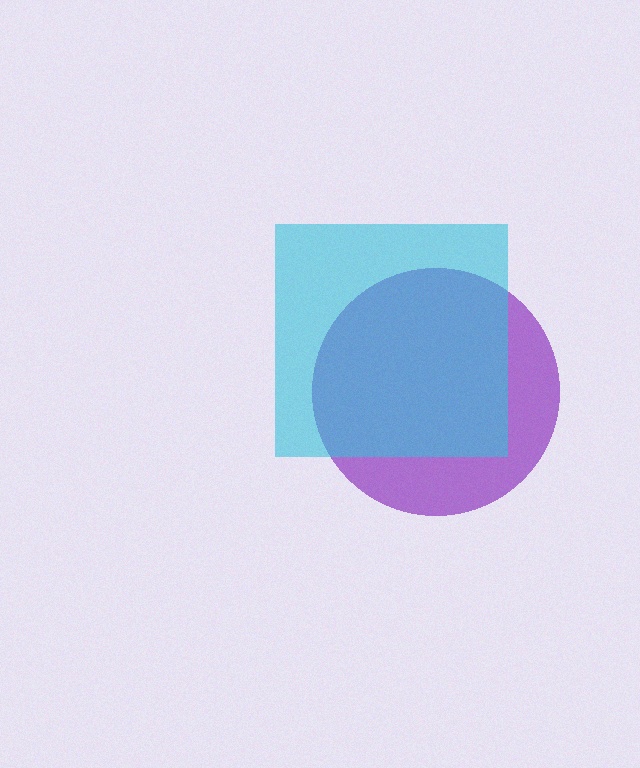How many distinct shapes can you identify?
There are 2 distinct shapes: a purple circle, a cyan square.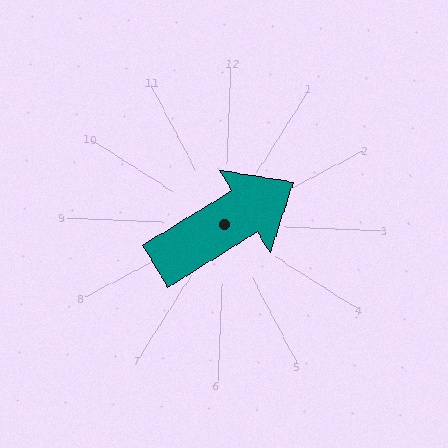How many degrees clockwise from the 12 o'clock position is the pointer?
Approximately 56 degrees.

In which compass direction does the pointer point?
Northeast.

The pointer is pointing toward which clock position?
Roughly 2 o'clock.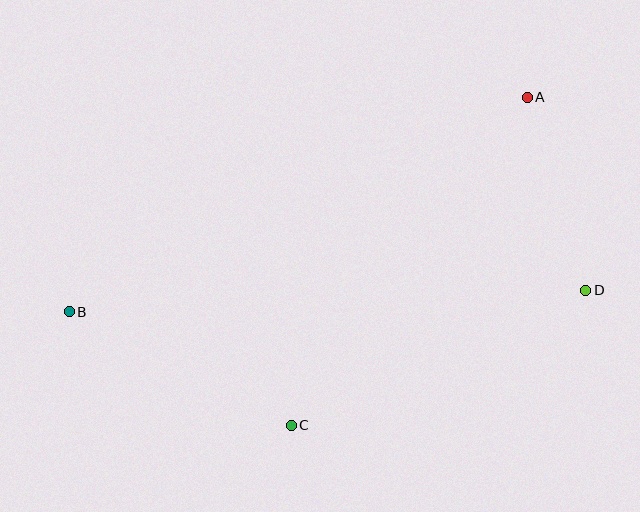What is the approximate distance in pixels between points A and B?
The distance between A and B is approximately 506 pixels.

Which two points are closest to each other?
Points A and D are closest to each other.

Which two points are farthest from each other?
Points B and D are farthest from each other.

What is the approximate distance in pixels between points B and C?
The distance between B and C is approximately 249 pixels.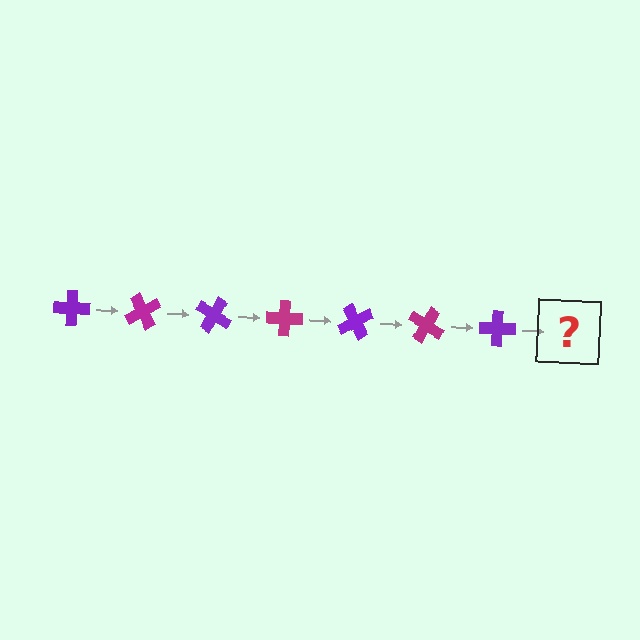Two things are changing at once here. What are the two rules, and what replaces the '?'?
The two rules are that it rotates 60 degrees each step and the color cycles through purple and magenta. The '?' should be a magenta cross, rotated 420 degrees from the start.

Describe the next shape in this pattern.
It should be a magenta cross, rotated 420 degrees from the start.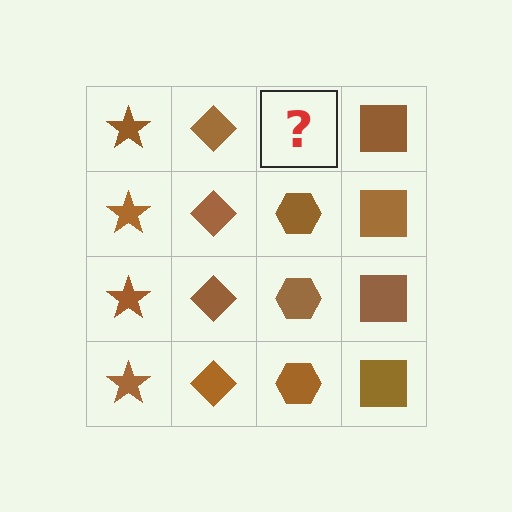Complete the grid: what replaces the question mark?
The question mark should be replaced with a brown hexagon.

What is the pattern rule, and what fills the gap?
The rule is that each column has a consistent shape. The gap should be filled with a brown hexagon.